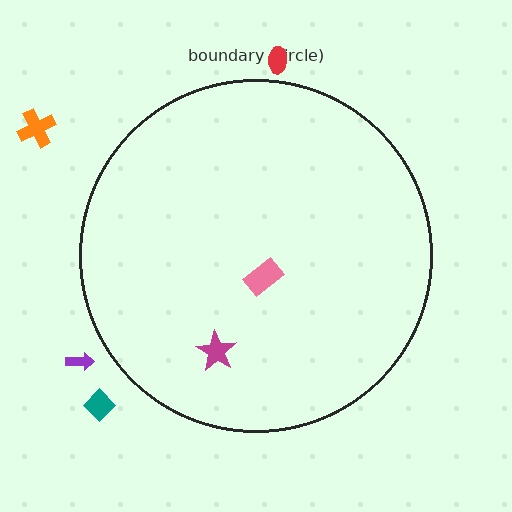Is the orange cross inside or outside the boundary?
Outside.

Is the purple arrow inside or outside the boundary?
Outside.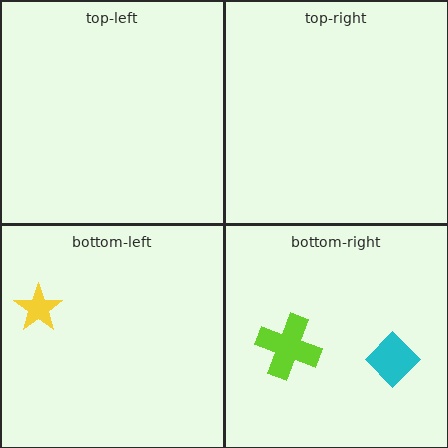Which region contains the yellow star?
The bottom-left region.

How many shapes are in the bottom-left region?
1.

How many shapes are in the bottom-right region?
2.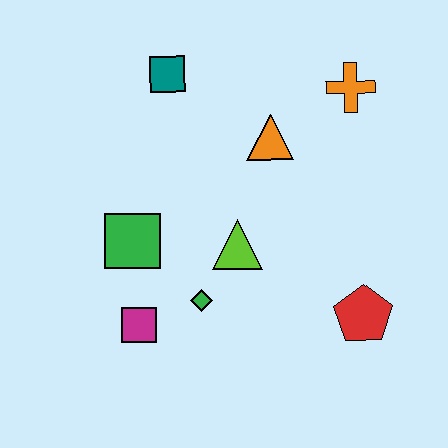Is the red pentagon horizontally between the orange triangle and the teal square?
No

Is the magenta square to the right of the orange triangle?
No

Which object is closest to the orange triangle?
The orange cross is closest to the orange triangle.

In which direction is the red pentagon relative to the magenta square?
The red pentagon is to the right of the magenta square.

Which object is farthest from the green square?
The orange cross is farthest from the green square.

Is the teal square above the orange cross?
Yes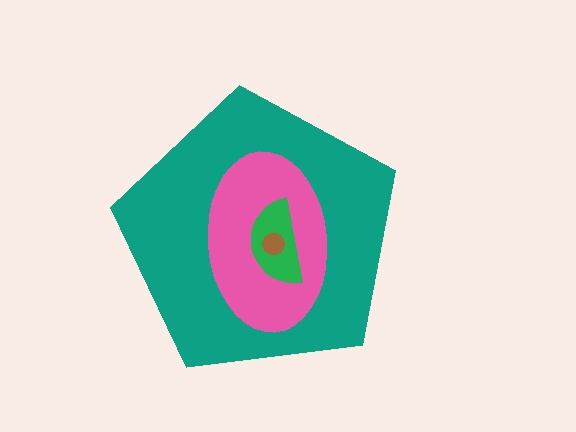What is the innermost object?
The brown circle.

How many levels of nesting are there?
4.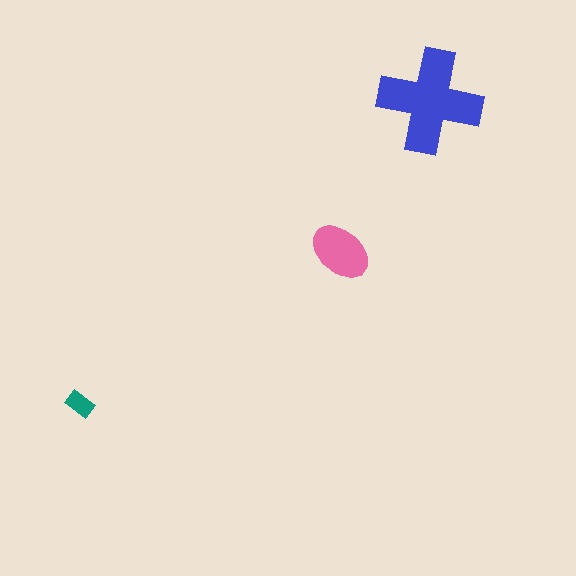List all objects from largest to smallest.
The blue cross, the pink ellipse, the teal rectangle.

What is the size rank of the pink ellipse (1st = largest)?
2nd.